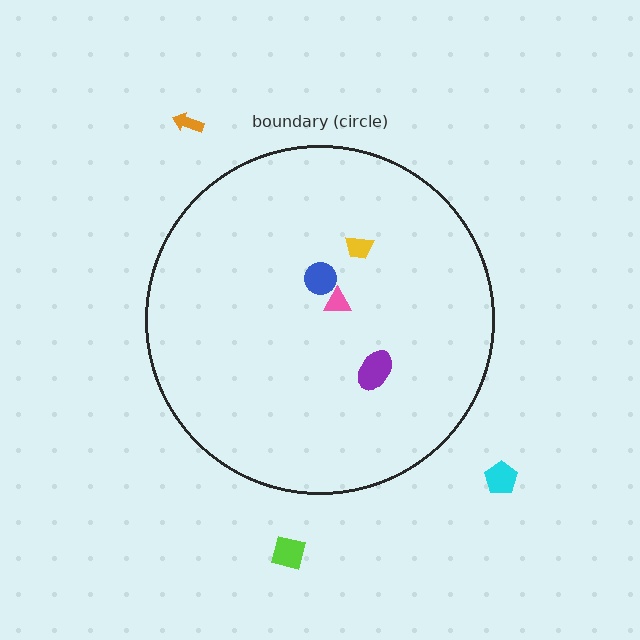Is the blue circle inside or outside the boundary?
Inside.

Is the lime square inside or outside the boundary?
Outside.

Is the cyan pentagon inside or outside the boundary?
Outside.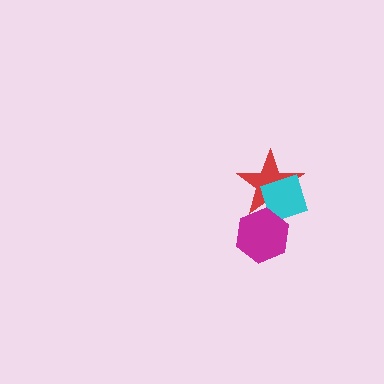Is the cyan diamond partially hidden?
Yes, it is partially covered by another shape.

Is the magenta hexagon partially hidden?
No, no other shape covers it.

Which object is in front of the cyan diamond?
The magenta hexagon is in front of the cyan diamond.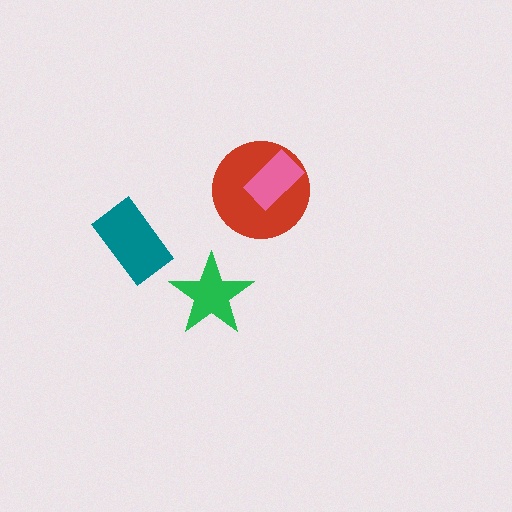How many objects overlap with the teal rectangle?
0 objects overlap with the teal rectangle.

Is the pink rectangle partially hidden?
No, no other shape covers it.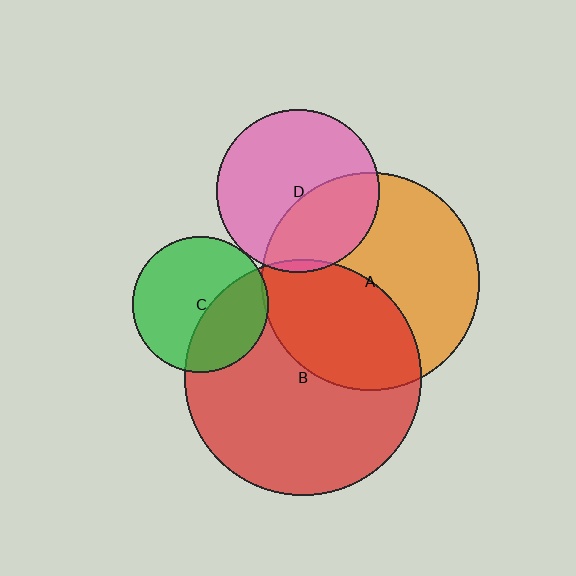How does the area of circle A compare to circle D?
Approximately 1.8 times.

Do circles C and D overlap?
Yes.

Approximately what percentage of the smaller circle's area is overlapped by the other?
Approximately 5%.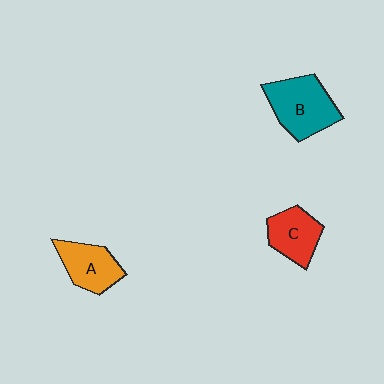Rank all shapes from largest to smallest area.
From largest to smallest: B (teal), A (orange), C (red).